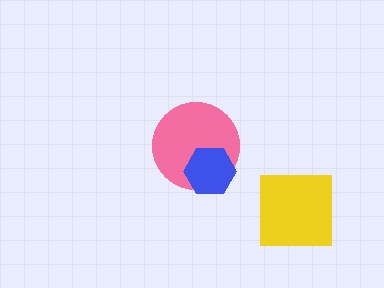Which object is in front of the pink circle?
The blue hexagon is in front of the pink circle.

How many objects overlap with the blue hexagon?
1 object overlaps with the blue hexagon.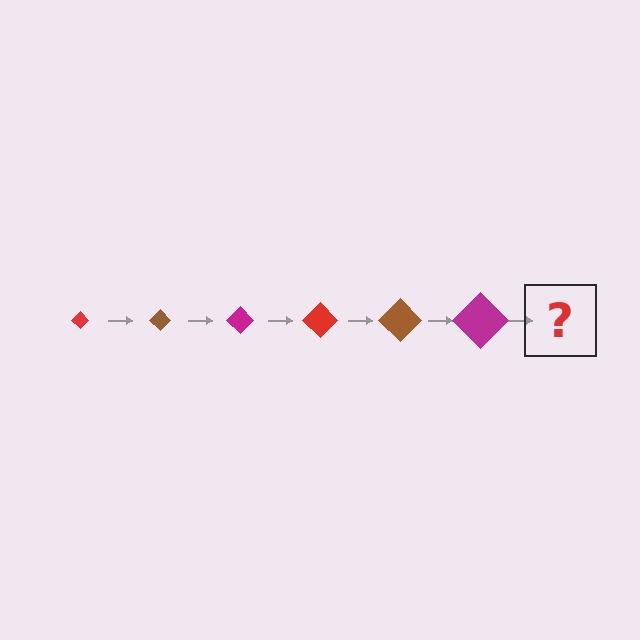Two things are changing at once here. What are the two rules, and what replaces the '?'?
The two rules are that the diamond grows larger each step and the color cycles through red, brown, and magenta. The '?' should be a red diamond, larger than the previous one.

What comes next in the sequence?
The next element should be a red diamond, larger than the previous one.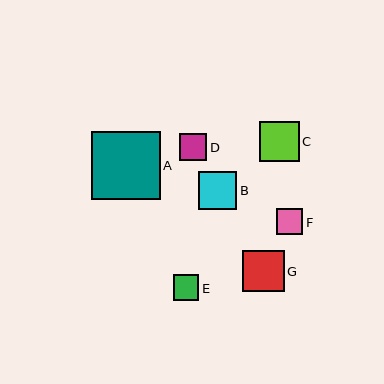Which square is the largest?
Square A is the largest with a size of approximately 69 pixels.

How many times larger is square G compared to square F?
Square G is approximately 1.6 times the size of square F.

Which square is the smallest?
Square E is the smallest with a size of approximately 25 pixels.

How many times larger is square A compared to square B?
Square A is approximately 1.8 times the size of square B.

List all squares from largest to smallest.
From largest to smallest: A, G, C, B, D, F, E.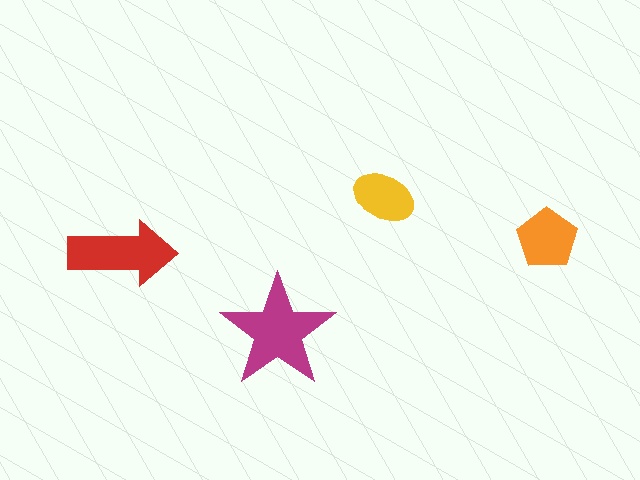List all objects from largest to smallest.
The magenta star, the red arrow, the orange pentagon, the yellow ellipse.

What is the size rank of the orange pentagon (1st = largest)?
3rd.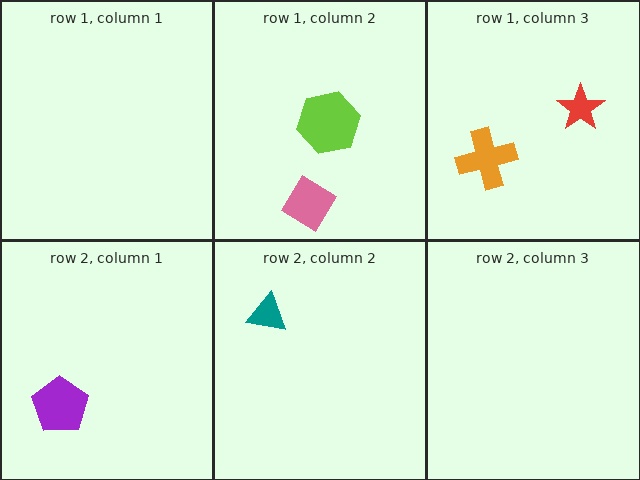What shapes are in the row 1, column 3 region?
The orange cross, the red star.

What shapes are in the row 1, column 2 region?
The lime hexagon, the pink diamond.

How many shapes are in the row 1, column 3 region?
2.